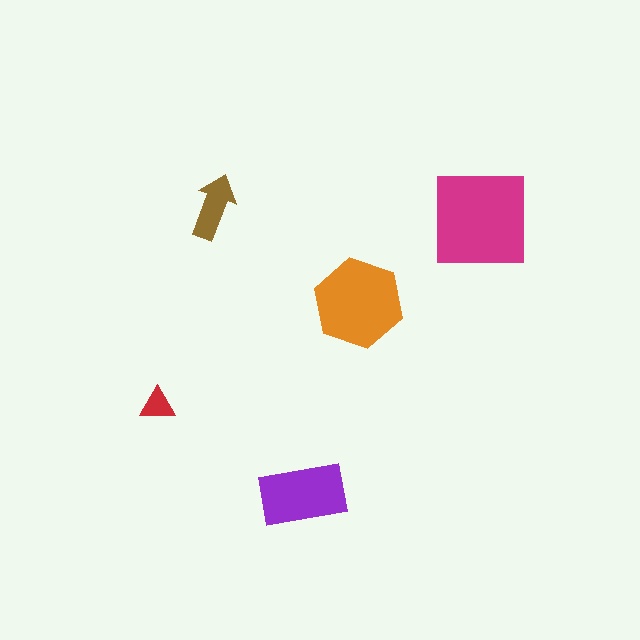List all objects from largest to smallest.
The magenta square, the orange hexagon, the purple rectangle, the brown arrow, the red triangle.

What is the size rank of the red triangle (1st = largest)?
5th.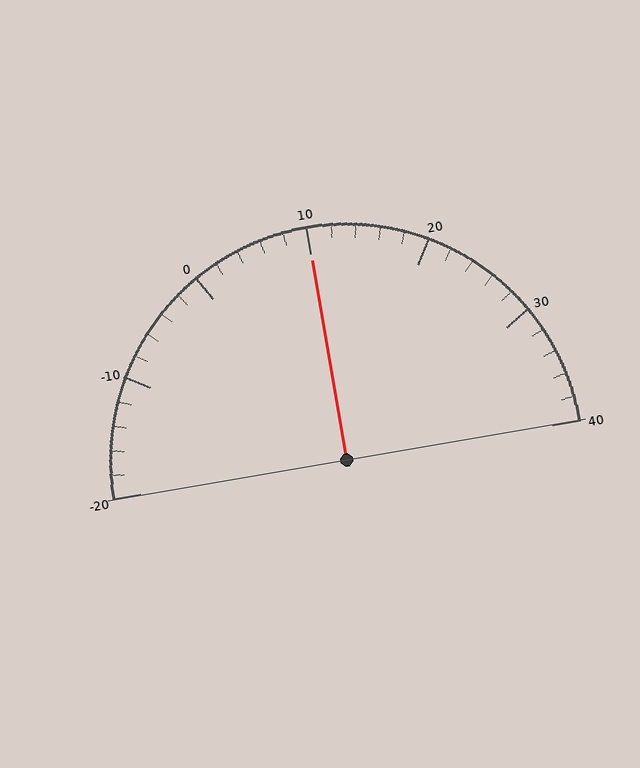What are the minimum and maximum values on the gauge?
The gauge ranges from -20 to 40.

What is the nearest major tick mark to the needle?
The nearest major tick mark is 10.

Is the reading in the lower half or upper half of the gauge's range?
The reading is in the upper half of the range (-20 to 40).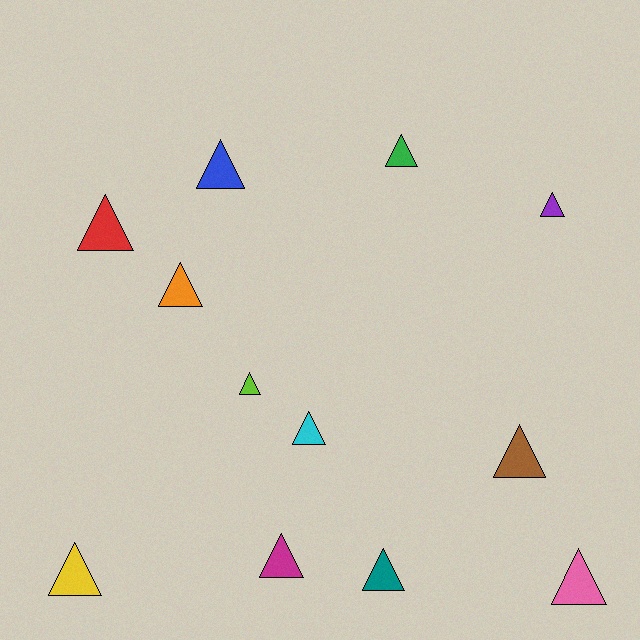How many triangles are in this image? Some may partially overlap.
There are 12 triangles.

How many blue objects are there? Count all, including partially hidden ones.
There is 1 blue object.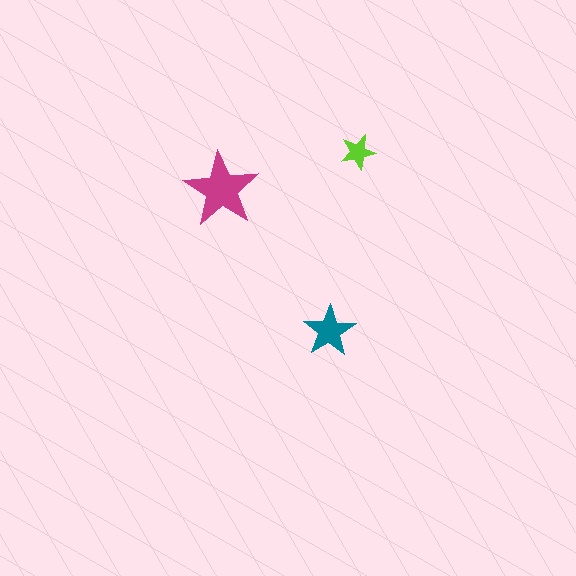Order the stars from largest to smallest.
the magenta one, the teal one, the lime one.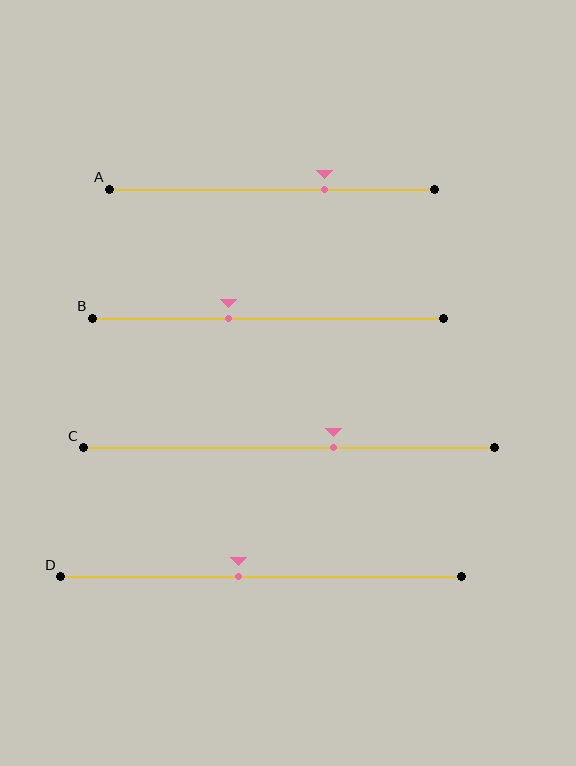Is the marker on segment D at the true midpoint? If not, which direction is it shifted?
No, the marker on segment D is shifted to the left by about 5% of the segment length.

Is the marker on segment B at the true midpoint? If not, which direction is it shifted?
No, the marker on segment B is shifted to the left by about 11% of the segment length.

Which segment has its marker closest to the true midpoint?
Segment D has its marker closest to the true midpoint.